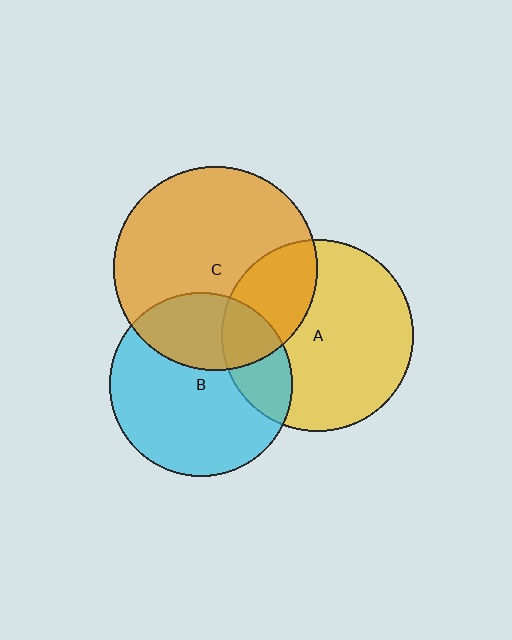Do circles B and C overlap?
Yes.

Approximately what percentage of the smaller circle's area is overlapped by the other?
Approximately 30%.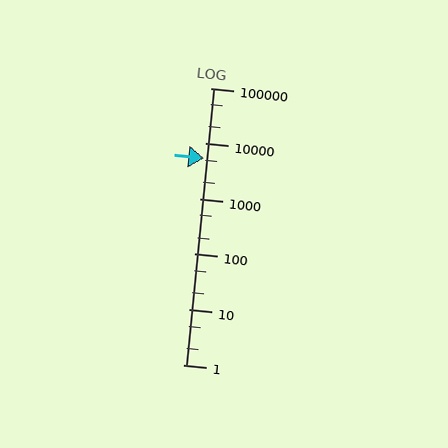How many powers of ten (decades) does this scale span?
The scale spans 5 decades, from 1 to 100000.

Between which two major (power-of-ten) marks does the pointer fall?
The pointer is between 1000 and 10000.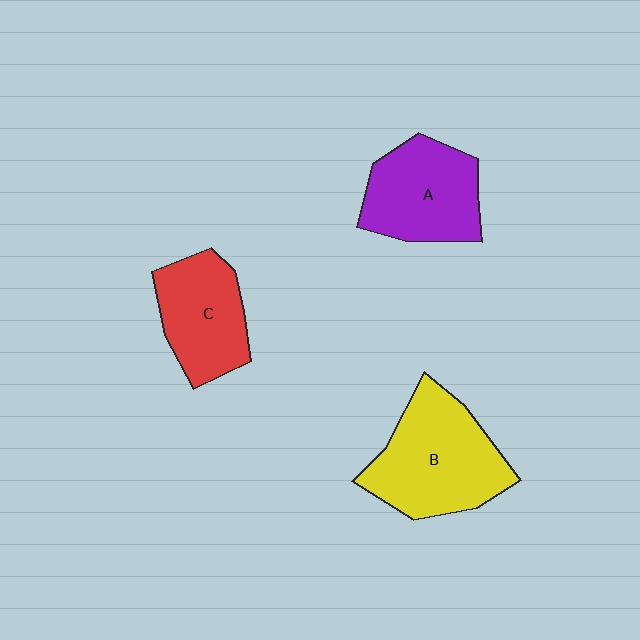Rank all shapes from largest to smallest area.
From largest to smallest: B (yellow), A (purple), C (red).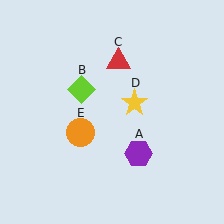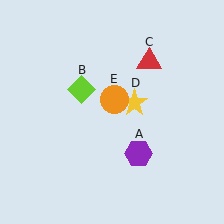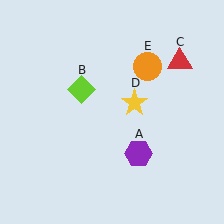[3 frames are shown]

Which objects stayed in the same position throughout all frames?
Purple hexagon (object A) and lime diamond (object B) and yellow star (object D) remained stationary.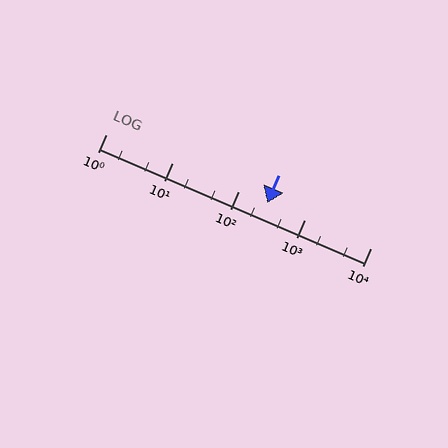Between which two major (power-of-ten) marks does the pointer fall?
The pointer is between 100 and 1000.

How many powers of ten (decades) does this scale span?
The scale spans 4 decades, from 1 to 10000.